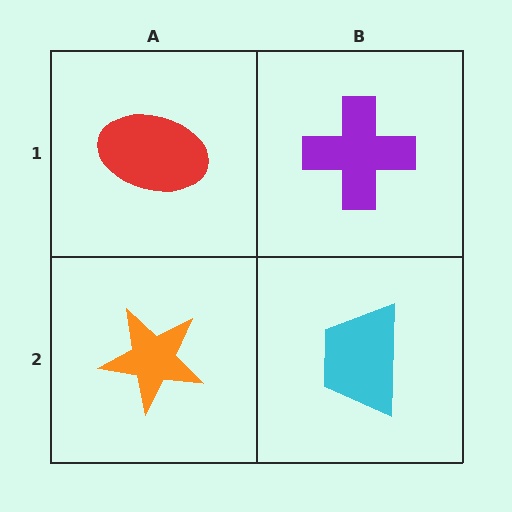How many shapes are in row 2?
2 shapes.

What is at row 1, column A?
A red ellipse.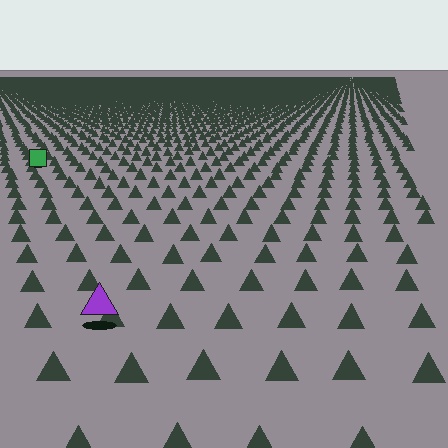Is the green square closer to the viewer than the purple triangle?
No. The purple triangle is closer — you can tell from the texture gradient: the ground texture is coarser near it.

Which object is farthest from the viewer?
The green square is farthest from the viewer. It appears smaller and the ground texture around it is denser.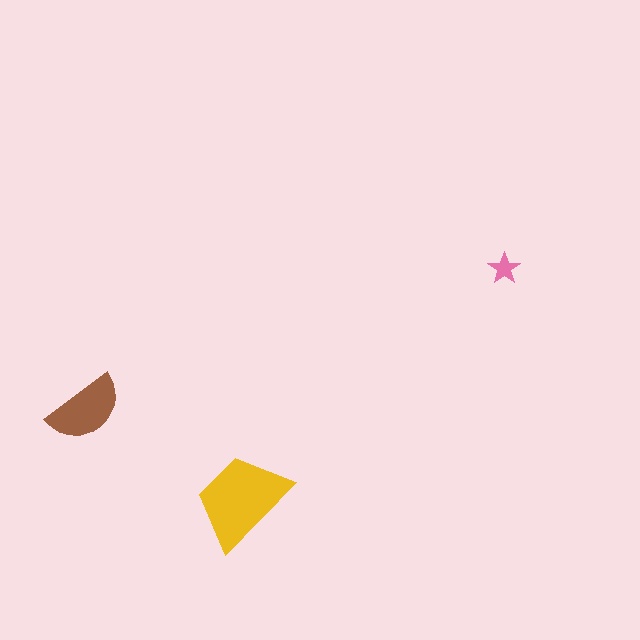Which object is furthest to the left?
The brown semicircle is leftmost.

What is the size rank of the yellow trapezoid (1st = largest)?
1st.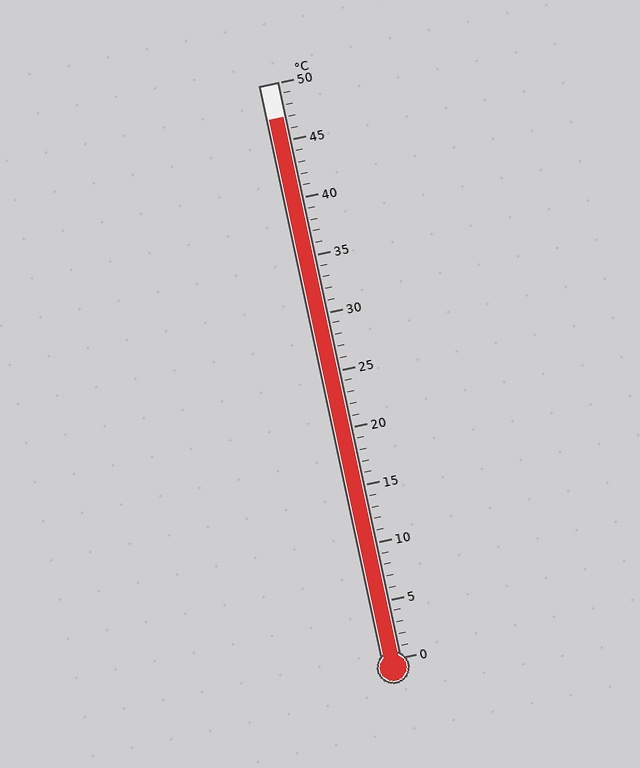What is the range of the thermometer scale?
The thermometer scale ranges from 0°C to 50°C.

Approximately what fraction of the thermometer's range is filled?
The thermometer is filled to approximately 95% of its range.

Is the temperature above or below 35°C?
The temperature is above 35°C.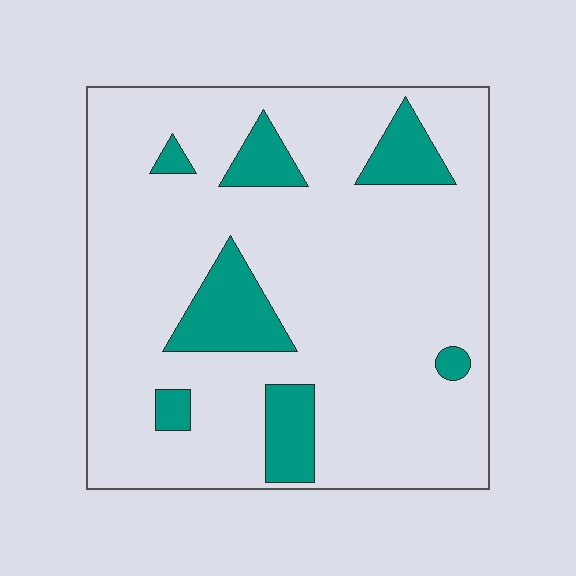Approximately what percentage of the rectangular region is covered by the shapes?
Approximately 15%.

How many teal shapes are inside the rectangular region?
7.